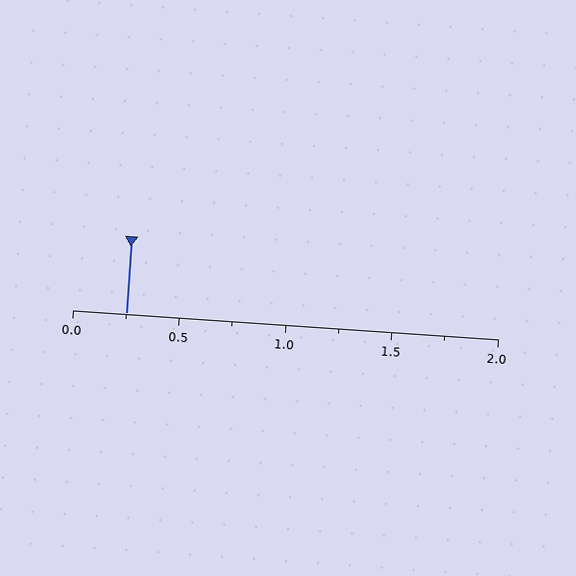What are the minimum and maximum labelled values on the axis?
The axis runs from 0.0 to 2.0.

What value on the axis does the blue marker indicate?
The marker indicates approximately 0.25.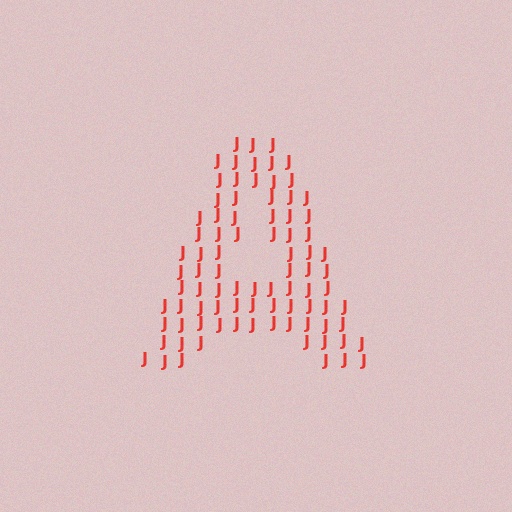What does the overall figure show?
The overall figure shows the letter A.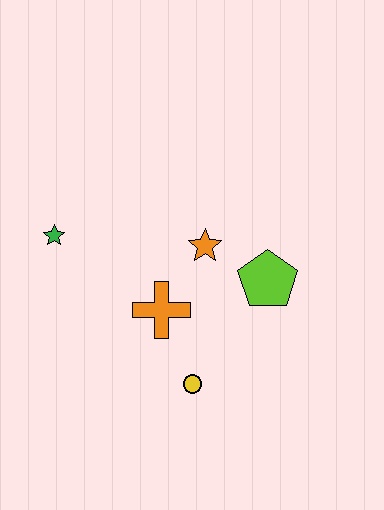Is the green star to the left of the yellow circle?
Yes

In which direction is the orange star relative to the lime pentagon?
The orange star is to the left of the lime pentagon.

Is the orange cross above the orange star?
No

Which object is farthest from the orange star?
The green star is farthest from the orange star.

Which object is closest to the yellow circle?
The orange cross is closest to the yellow circle.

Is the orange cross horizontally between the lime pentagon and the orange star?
No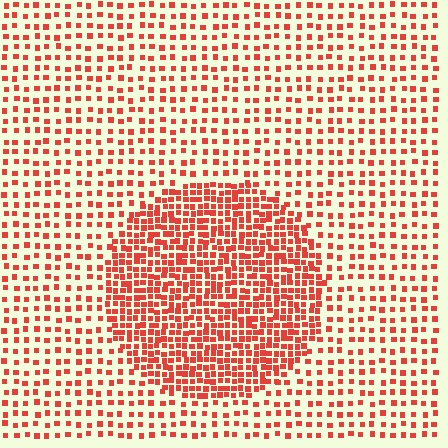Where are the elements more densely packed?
The elements are more densely packed inside the circle boundary.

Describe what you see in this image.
The image contains small red elements arranged at two different densities. A circle-shaped region is visible where the elements are more densely packed than the surrounding area.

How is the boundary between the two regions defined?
The boundary is defined by a change in element density (approximately 2.2x ratio). All elements are the same color, size, and shape.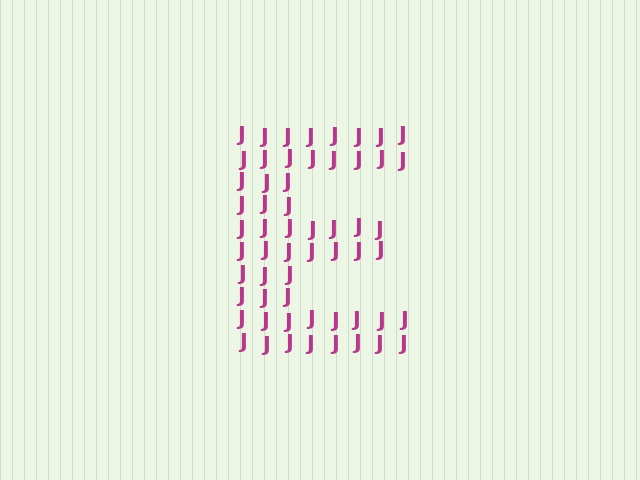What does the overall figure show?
The overall figure shows the letter E.